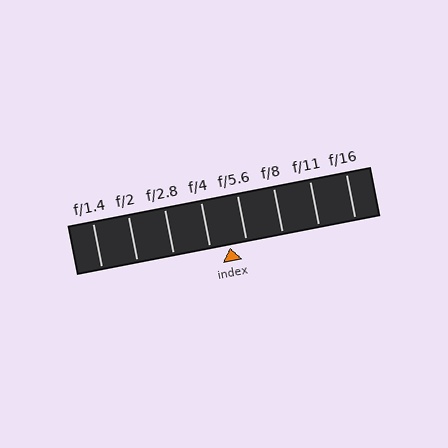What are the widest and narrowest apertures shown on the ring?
The widest aperture shown is f/1.4 and the narrowest is f/16.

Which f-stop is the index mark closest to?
The index mark is closest to f/5.6.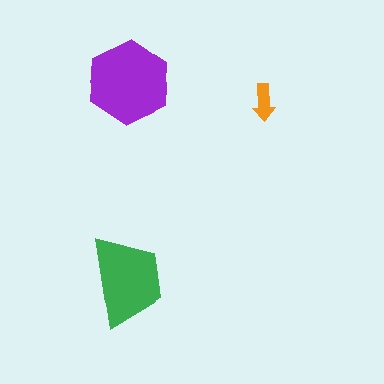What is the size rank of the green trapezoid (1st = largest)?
2nd.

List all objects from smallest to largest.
The orange arrow, the green trapezoid, the purple hexagon.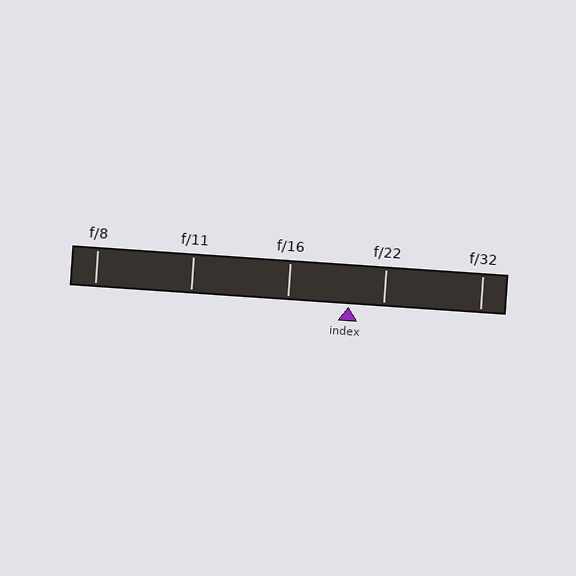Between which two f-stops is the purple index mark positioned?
The index mark is between f/16 and f/22.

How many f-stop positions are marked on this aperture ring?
There are 5 f-stop positions marked.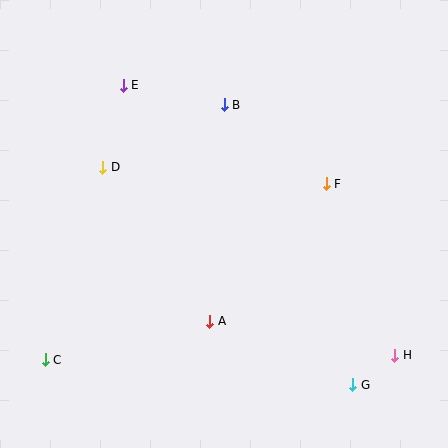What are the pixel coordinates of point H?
Point H is at (395, 355).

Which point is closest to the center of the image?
Point A at (210, 321) is closest to the center.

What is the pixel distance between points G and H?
The distance between G and H is 51 pixels.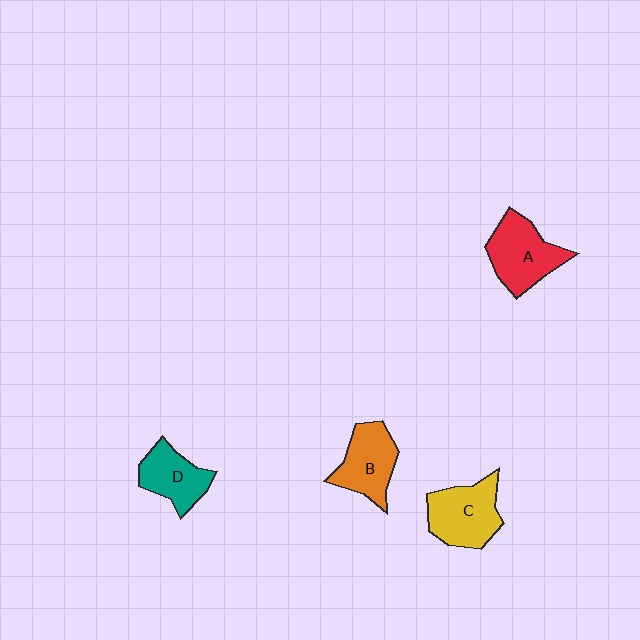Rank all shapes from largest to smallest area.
From largest to smallest: C (yellow), A (red), B (orange), D (teal).